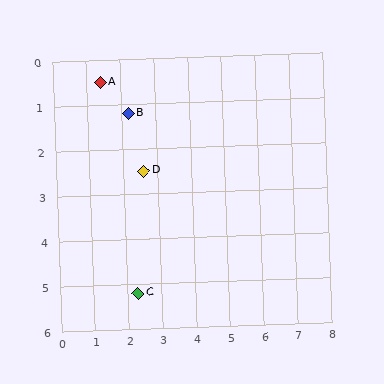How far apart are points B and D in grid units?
Points B and D are about 1.4 grid units apart.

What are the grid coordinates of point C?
Point C is at approximately (2.3, 5.2).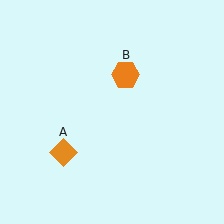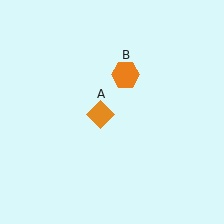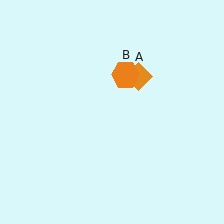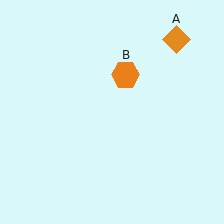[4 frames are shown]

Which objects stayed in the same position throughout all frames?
Orange hexagon (object B) remained stationary.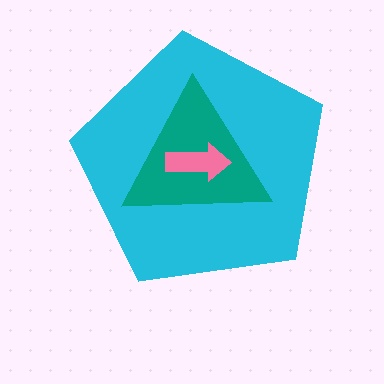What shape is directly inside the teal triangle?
The pink arrow.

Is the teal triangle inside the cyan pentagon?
Yes.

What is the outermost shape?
The cyan pentagon.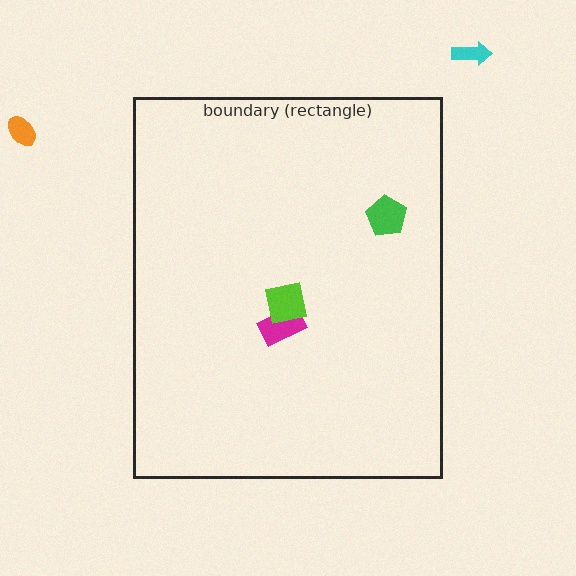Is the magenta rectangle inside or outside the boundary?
Inside.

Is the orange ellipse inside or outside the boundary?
Outside.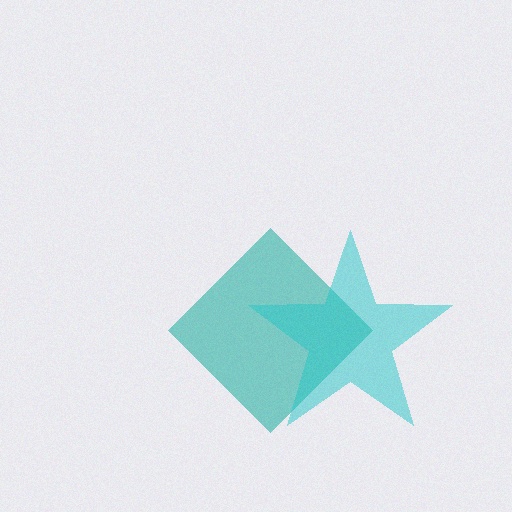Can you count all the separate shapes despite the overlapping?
Yes, there are 2 separate shapes.